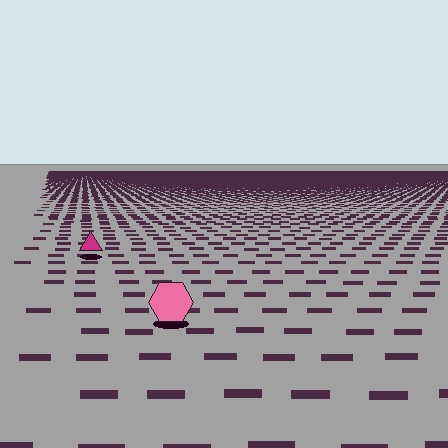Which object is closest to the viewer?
The pink hexagon is closest. The texture marks near it are larger and more spread out.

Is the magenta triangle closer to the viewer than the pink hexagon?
No. The pink hexagon is closer — you can tell from the texture gradient: the ground texture is coarser near it.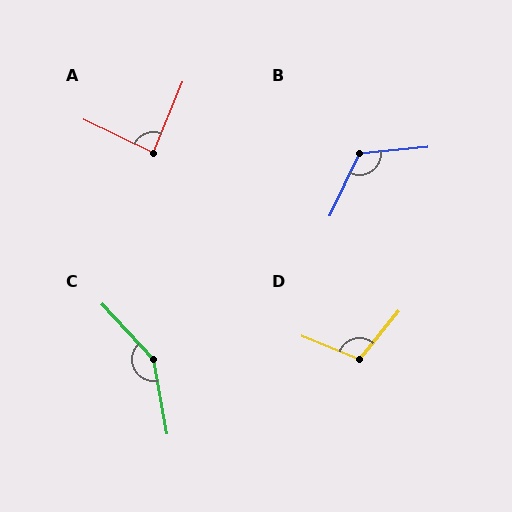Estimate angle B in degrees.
Approximately 120 degrees.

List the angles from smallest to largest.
A (86°), D (107°), B (120°), C (147°).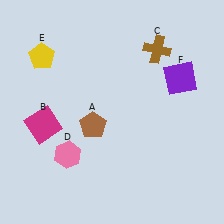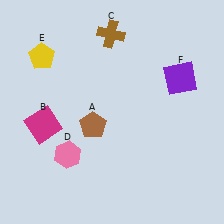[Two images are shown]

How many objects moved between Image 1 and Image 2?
1 object moved between the two images.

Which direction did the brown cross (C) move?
The brown cross (C) moved left.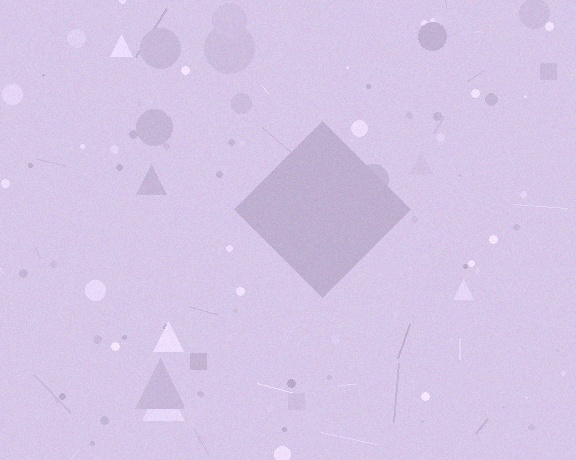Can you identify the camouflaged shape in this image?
The camouflaged shape is a diamond.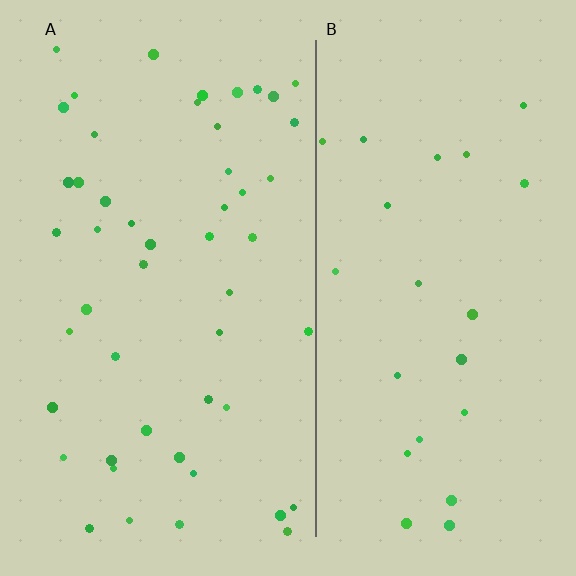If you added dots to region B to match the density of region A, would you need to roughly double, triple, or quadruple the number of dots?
Approximately double.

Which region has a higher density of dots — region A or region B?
A (the left).